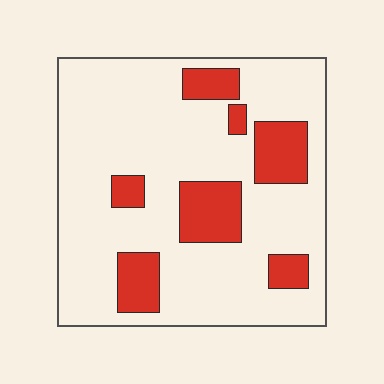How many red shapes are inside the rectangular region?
7.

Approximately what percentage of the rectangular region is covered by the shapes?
Approximately 20%.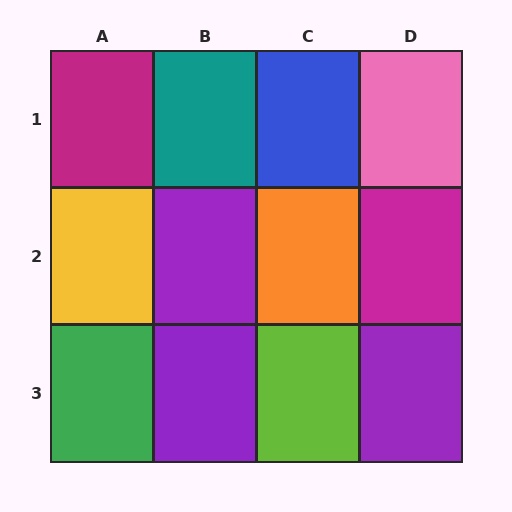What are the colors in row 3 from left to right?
Green, purple, lime, purple.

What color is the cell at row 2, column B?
Purple.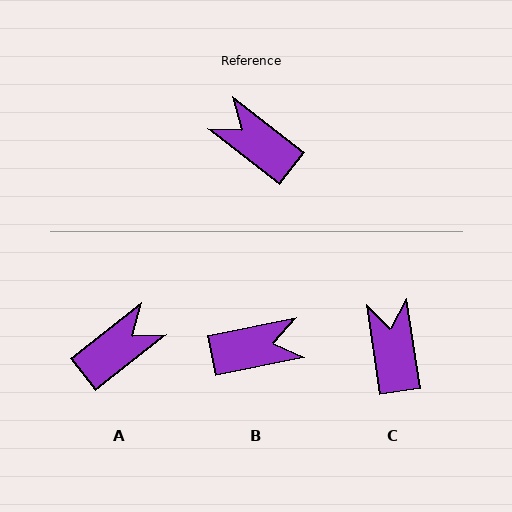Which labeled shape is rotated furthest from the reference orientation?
B, about 131 degrees away.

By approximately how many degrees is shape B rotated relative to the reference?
Approximately 131 degrees clockwise.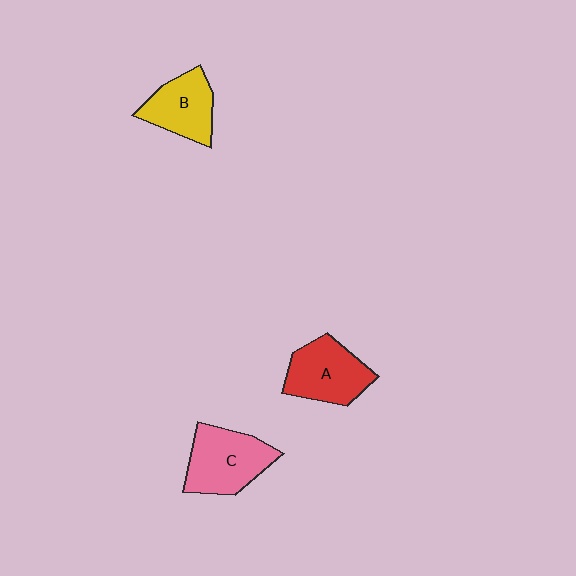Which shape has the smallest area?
Shape B (yellow).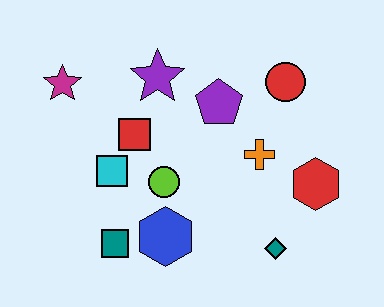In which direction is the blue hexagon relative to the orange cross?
The blue hexagon is to the left of the orange cross.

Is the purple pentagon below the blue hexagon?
No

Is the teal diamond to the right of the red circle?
No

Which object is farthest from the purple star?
The teal diamond is farthest from the purple star.